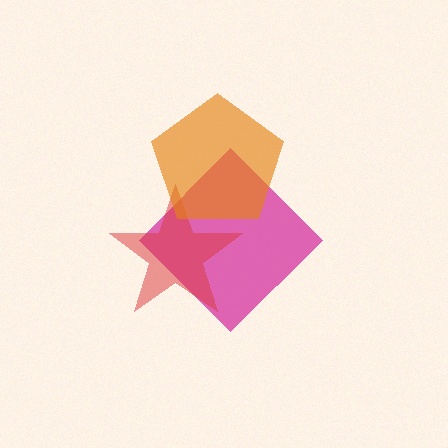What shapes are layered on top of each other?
The layered shapes are: a magenta diamond, a red star, an orange pentagon.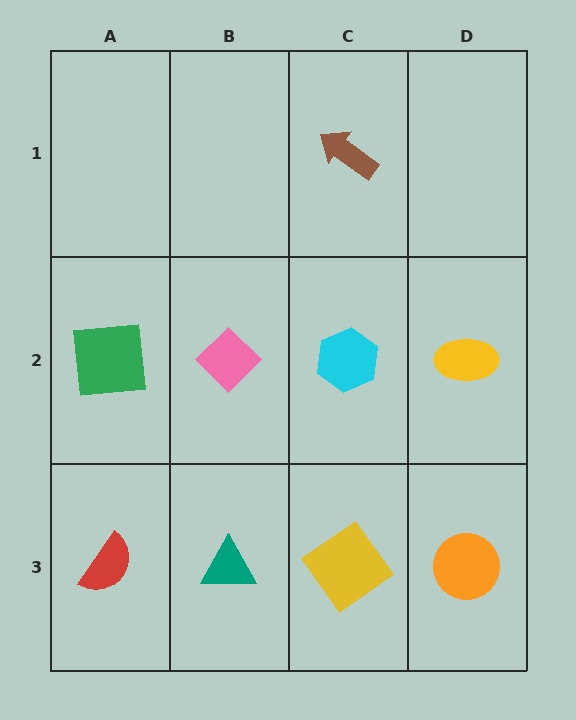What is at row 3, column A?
A red semicircle.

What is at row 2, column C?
A cyan hexagon.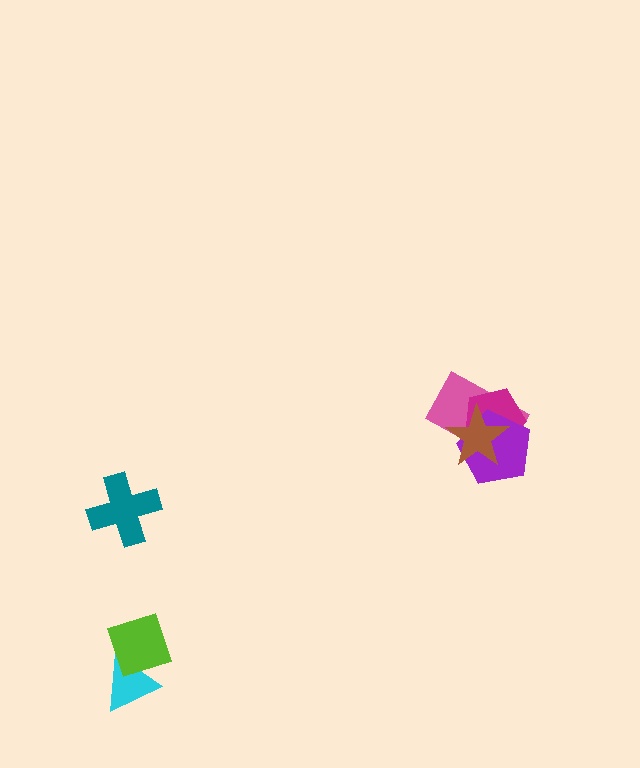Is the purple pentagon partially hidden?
Yes, it is partially covered by another shape.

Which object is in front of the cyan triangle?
The lime diamond is in front of the cyan triangle.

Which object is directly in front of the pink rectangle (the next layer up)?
The magenta pentagon is directly in front of the pink rectangle.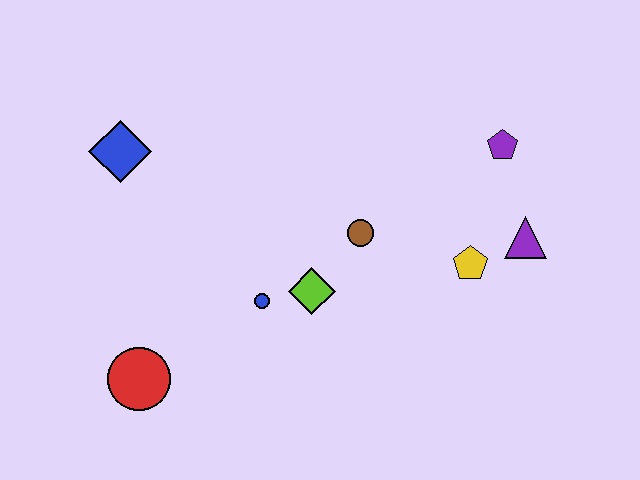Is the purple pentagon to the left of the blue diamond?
No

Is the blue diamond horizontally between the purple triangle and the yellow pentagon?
No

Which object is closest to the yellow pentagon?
The purple triangle is closest to the yellow pentagon.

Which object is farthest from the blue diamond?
The purple triangle is farthest from the blue diamond.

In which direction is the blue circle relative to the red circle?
The blue circle is to the right of the red circle.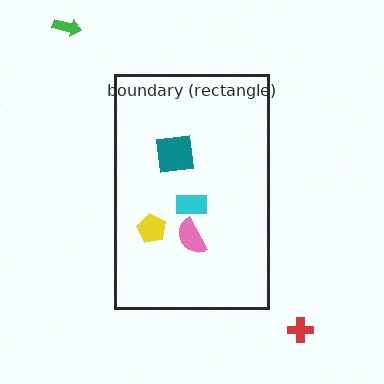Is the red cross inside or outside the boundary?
Outside.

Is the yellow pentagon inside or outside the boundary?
Inside.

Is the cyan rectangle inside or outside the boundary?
Inside.